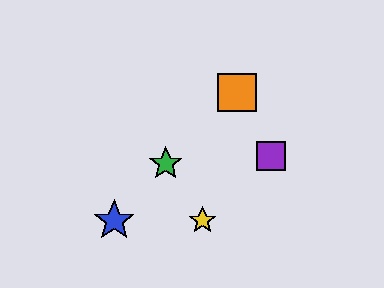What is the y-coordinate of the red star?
The red star is at y≈92.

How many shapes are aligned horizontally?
2 shapes (the red star, the orange square) are aligned horizontally.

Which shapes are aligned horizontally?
The red star, the orange square are aligned horizontally.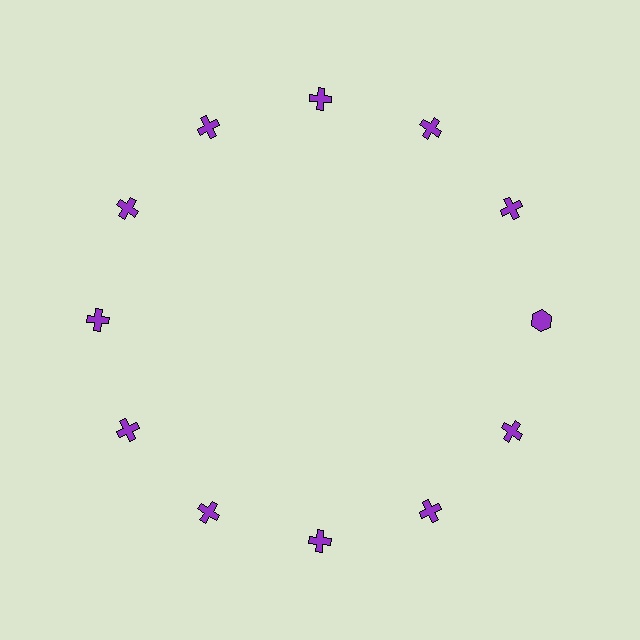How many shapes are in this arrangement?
There are 12 shapes arranged in a ring pattern.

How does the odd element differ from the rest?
It has a different shape: hexagon instead of cross.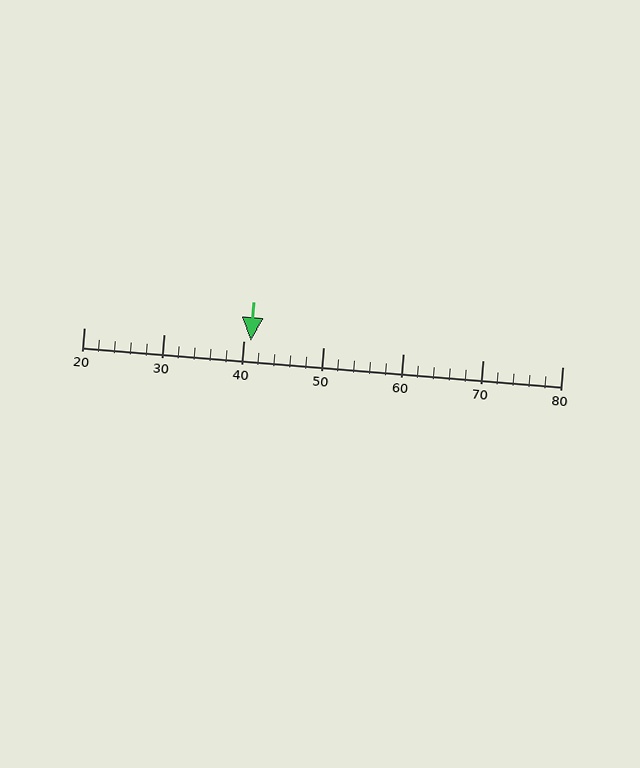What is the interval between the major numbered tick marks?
The major tick marks are spaced 10 units apart.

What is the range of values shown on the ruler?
The ruler shows values from 20 to 80.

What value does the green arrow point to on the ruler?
The green arrow points to approximately 41.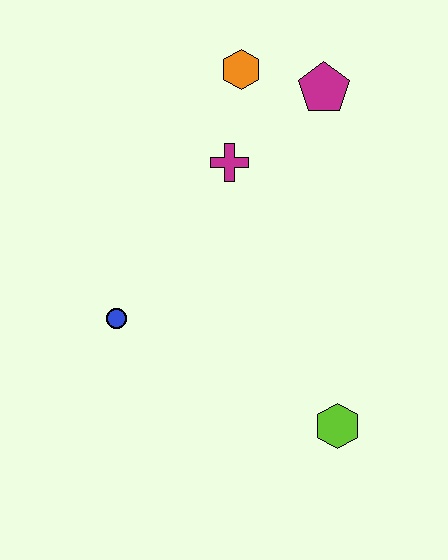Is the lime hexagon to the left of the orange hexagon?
No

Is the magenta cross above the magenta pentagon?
No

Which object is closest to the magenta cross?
The orange hexagon is closest to the magenta cross.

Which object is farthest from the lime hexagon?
The orange hexagon is farthest from the lime hexagon.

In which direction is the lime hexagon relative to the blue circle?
The lime hexagon is to the right of the blue circle.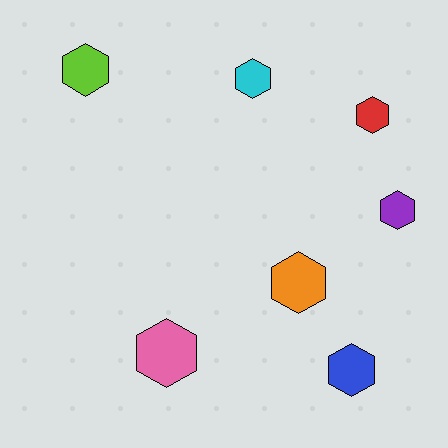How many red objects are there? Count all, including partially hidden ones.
There is 1 red object.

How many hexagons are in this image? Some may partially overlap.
There are 7 hexagons.